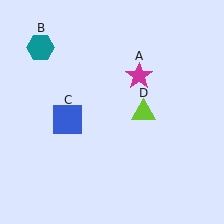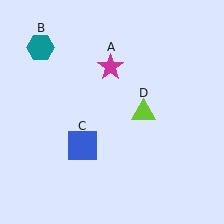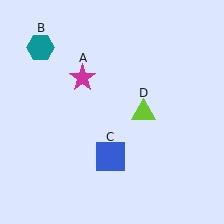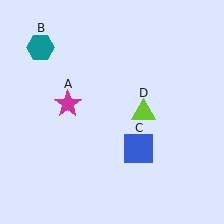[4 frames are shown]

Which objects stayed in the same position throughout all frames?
Teal hexagon (object B) and lime triangle (object D) remained stationary.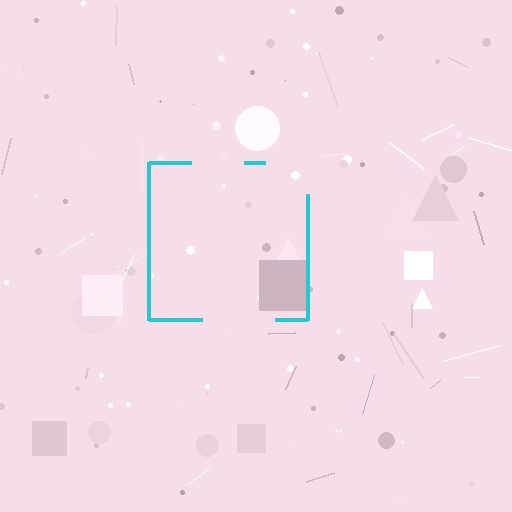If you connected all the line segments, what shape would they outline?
They would outline a square.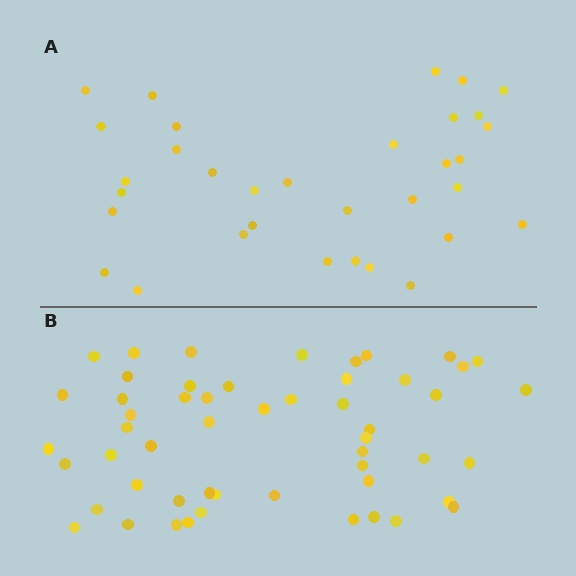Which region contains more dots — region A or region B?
Region B (the bottom region) has more dots.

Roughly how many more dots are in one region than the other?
Region B has approximately 20 more dots than region A.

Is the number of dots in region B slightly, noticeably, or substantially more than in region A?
Region B has substantially more. The ratio is roughly 1.6 to 1.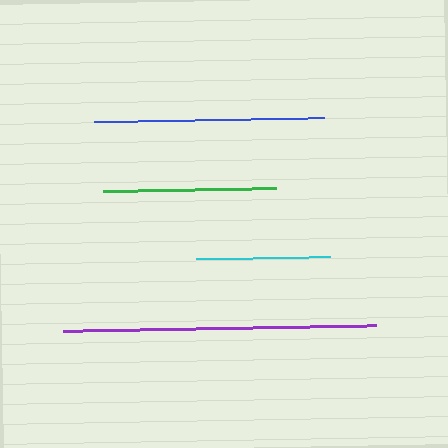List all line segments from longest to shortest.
From longest to shortest: purple, blue, green, cyan.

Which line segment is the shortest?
The cyan line is the shortest at approximately 134 pixels.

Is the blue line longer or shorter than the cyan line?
The blue line is longer than the cyan line.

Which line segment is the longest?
The purple line is the longest at approximately 313 pixels.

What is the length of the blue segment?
The blue segment is approximately 231 pixels long.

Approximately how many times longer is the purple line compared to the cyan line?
The purple line is approximately 2.3 times the length of the cyan line.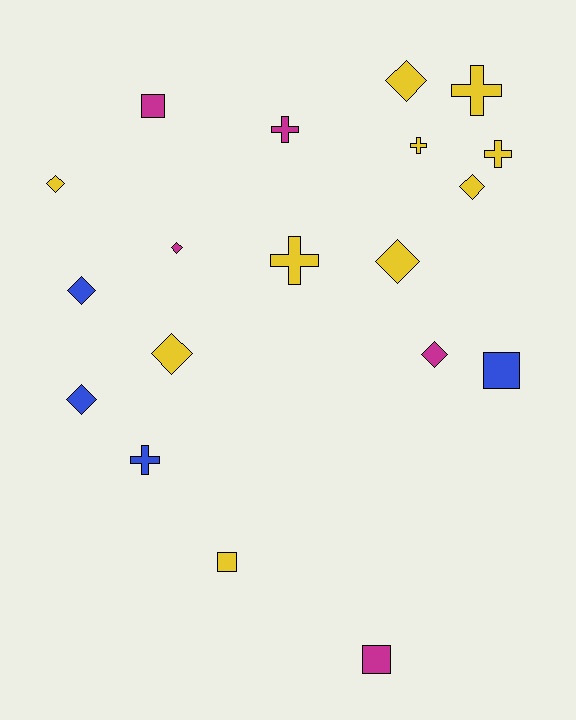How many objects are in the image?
There are 19 objects.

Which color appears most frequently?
Yellow, with 10 objects.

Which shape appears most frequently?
Diamond, with 9 objects.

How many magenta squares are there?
There are 2 magenta squares.